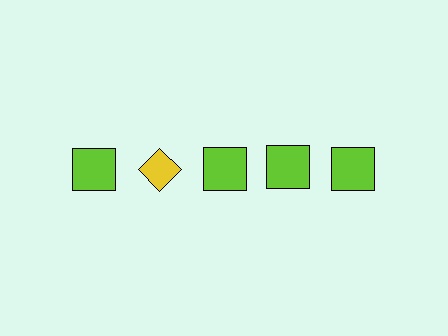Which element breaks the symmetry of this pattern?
The yellow diamond in the top row, second from left column breaks the symmetry. All other shapes are lime squares.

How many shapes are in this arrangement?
There are 5 shapes arranged in a grid pattern.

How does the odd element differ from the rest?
It differs in both color (yellow instead of lime) and shape (diamond instead of square).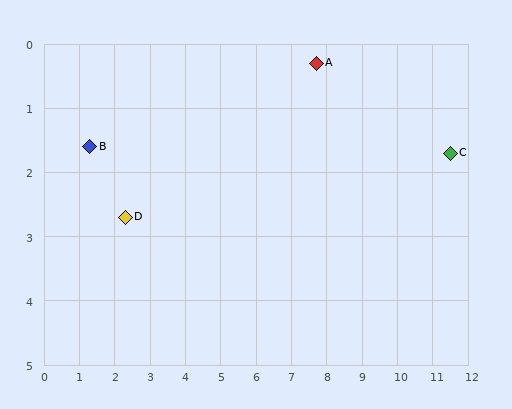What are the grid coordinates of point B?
Point B is at approximately (1.3, 1.6).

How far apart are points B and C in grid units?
Points B and C are about 10.2 grid units apart.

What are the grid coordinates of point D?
Point D is at approximately (2.3, 2.7).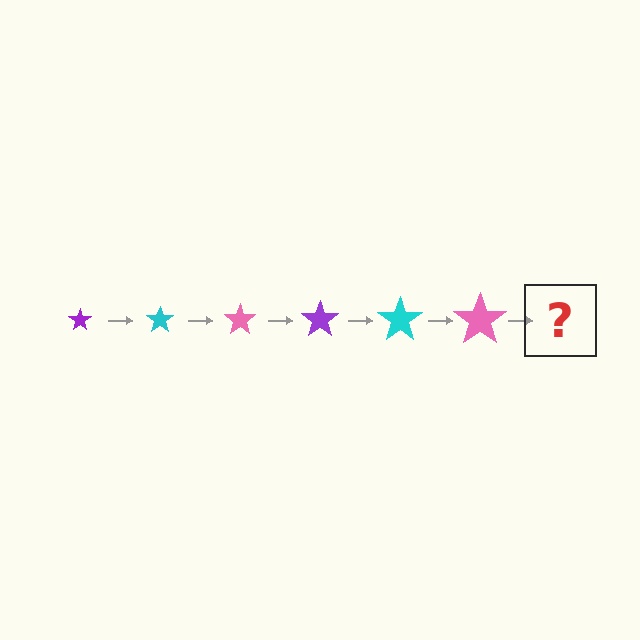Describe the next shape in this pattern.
It should be a purple star, larger than the previous one.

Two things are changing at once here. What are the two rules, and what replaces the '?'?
The two rules are that the star grows larger each step and the color cycles through purple, cyan, and pink. The '?' should be a purple star, larger than the previous one.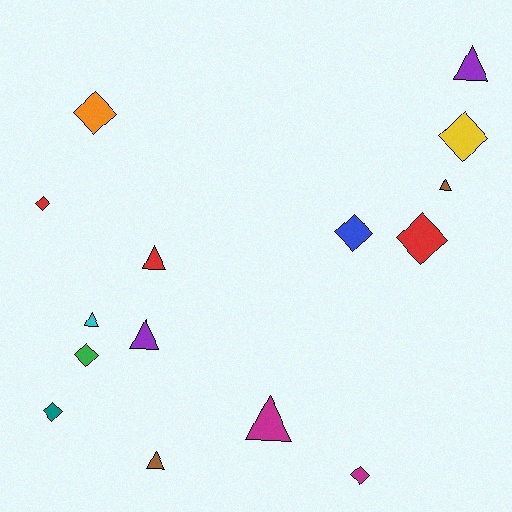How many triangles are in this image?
There are 7 triangles.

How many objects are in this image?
There are 15 objects.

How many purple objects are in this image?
There are 2 purple objects.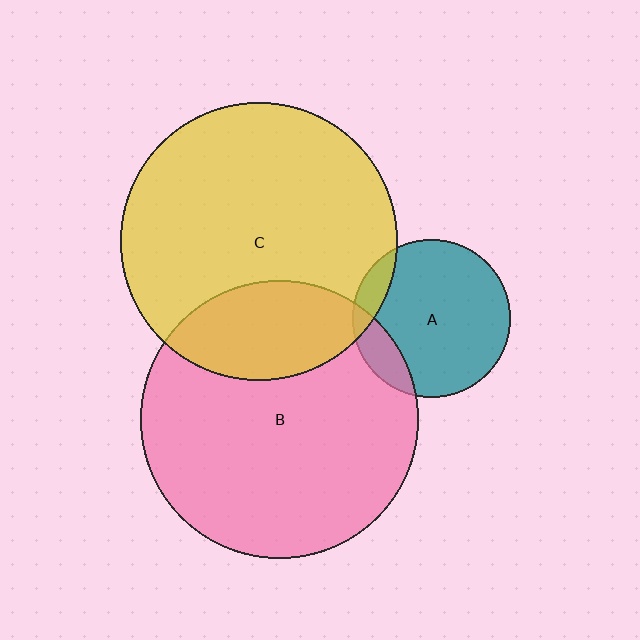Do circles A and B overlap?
Yes.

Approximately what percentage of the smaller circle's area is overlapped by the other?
Approximately 15%.